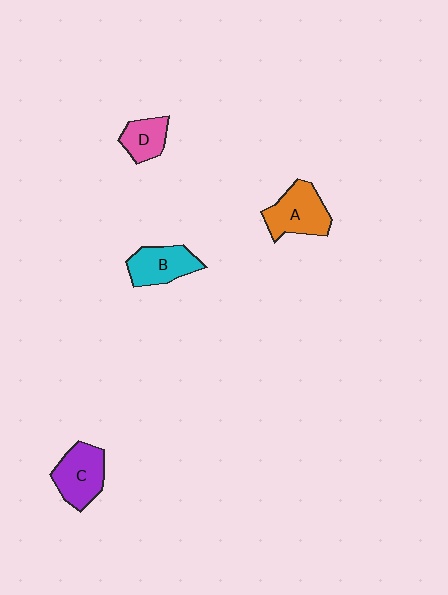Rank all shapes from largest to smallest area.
From largest to smallest: A (orange), C (purple), B (cyan), D (pink).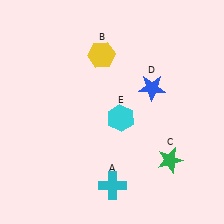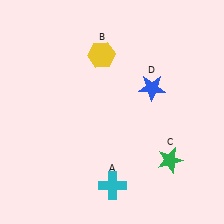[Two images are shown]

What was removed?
The cyan hexagon (E) was removed in Image 2.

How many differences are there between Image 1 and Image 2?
There is 1 difference between the two images.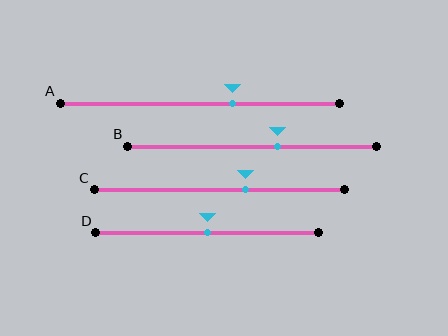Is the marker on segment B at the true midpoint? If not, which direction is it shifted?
No, the marker on segment B is shifted to the right by about 10% of the segment length.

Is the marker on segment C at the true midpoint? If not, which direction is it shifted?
No, the marker on segment C is shifted to the right by about 11% of the segment length.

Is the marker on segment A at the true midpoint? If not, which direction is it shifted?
No, the marker on segment A is shifted to the right by about 12% of the segment length.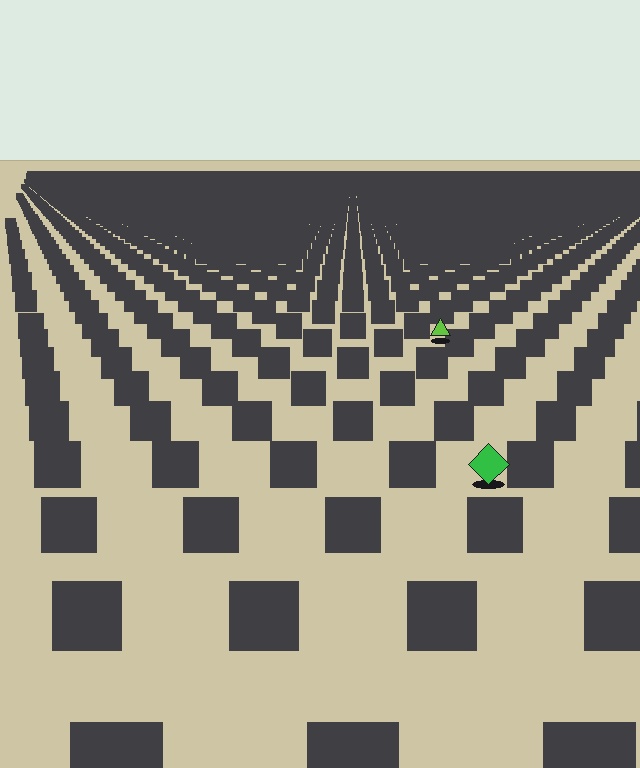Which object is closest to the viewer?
The green diamond is closest. The texture marks near it are larger and more spread out.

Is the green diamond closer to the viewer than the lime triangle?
Yes. The green diamond is closer — you can tell from the texture gradient: the ground texture is coarser near it.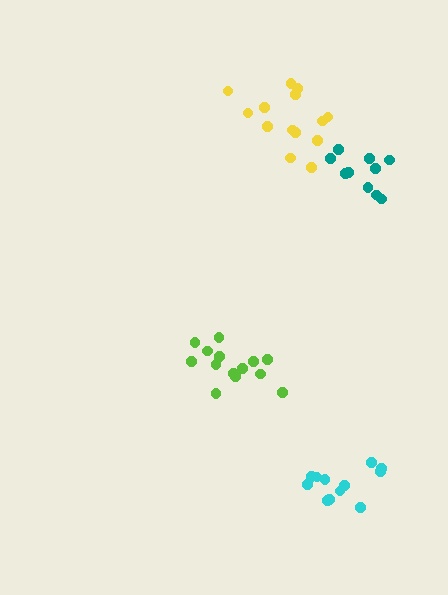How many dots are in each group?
Group 1: 14 dots, Group 2: 10 dots, Group 3: 12 dots, Group 4: 14 dots (50 total).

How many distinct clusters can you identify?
There are 4 distinct clusters.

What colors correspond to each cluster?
The clusters are colored: yellow, teal, cyan, lime.